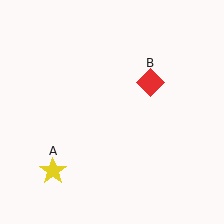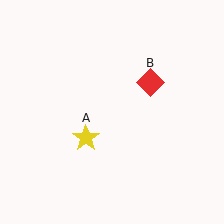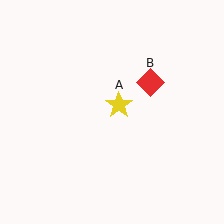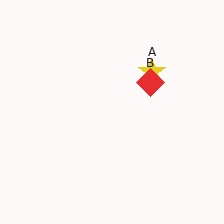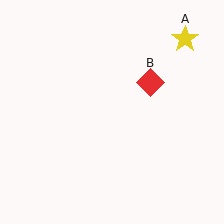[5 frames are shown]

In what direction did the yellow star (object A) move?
The yellow star (object A) moved up and to the right.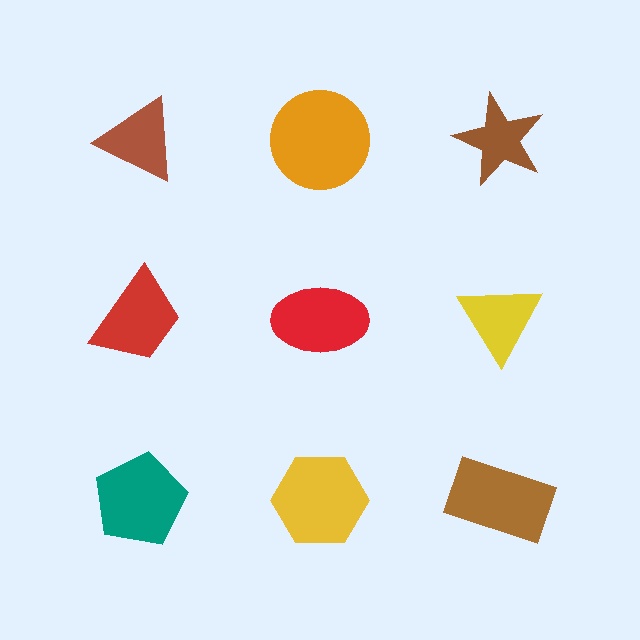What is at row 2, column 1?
A red trapezoid.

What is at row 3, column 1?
A teal pentagon.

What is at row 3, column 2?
A yellow hexagon.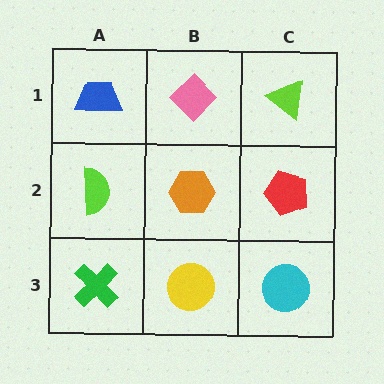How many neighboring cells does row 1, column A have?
2.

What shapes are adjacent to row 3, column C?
A red pentagon (row 2, column C), a yellow circle (row 3, column B).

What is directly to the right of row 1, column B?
A lime triangle.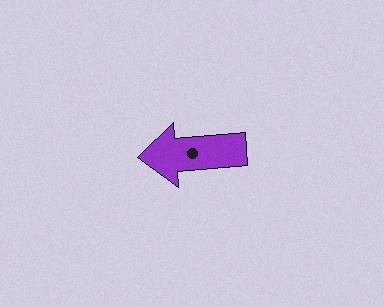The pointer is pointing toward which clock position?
Roughly 9 o'clock.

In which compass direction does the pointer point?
West.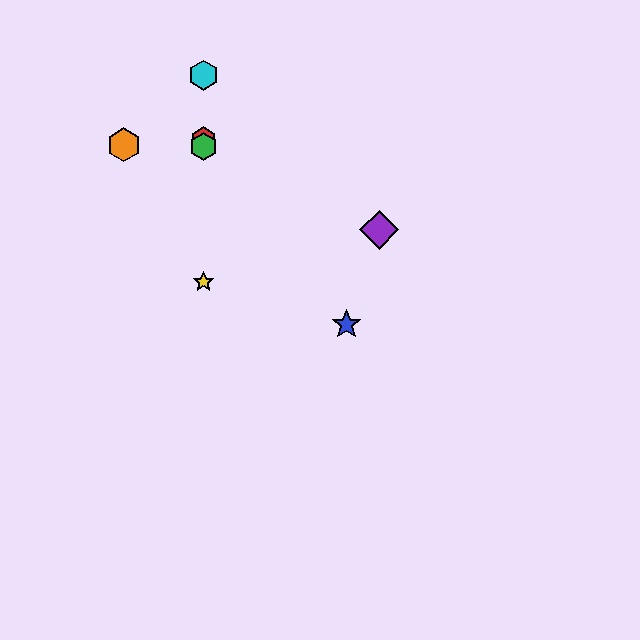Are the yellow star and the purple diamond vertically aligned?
No, the yellow star is at x≈203 and the purple diamond is at x≈379.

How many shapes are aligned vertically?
4 shapes (the red hexagon, the green hexagon, the yellow star, the cyan hexagon) are aligned vertically.